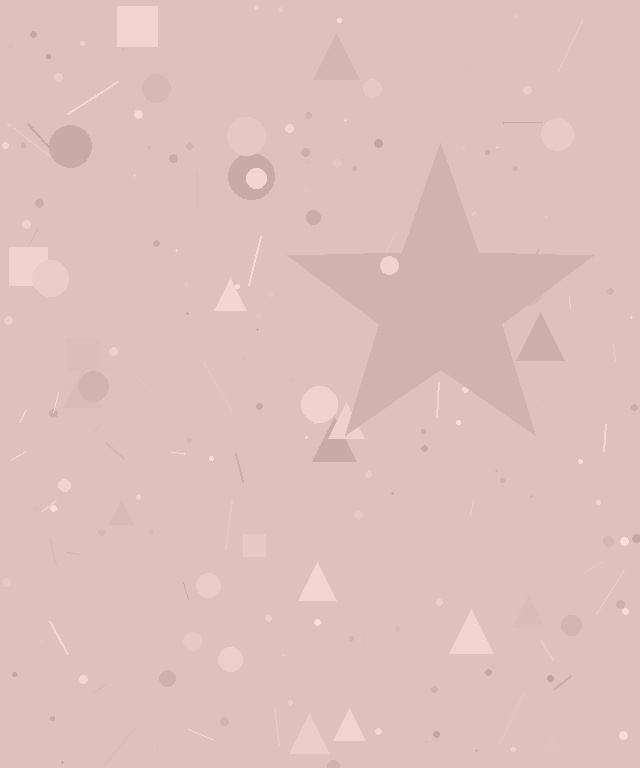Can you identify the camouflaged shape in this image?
The camouflaged shape is a star.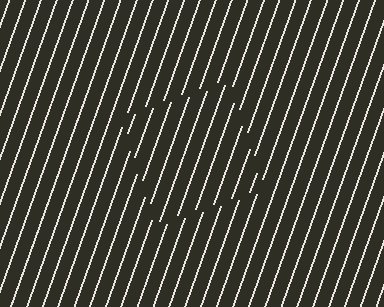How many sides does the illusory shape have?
4 sides — the line-ends trace a square.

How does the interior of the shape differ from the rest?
The interior of the shape contains the same grating, shifted by half a period — the contour is defined by the phase discontinuity where line-ends from the inner and outer gratings abut.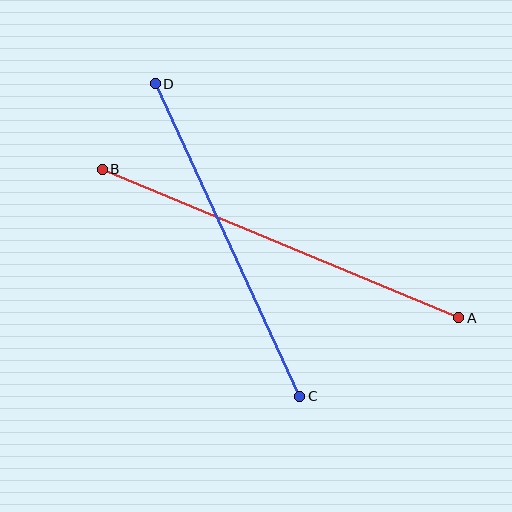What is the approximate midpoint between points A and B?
The midpoint is at approximately (280, 244) pixels.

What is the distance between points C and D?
The distance is approximately 344 pixels.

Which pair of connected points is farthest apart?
Points A and B are farthest apart.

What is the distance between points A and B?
The distance is approximately 386 pixels.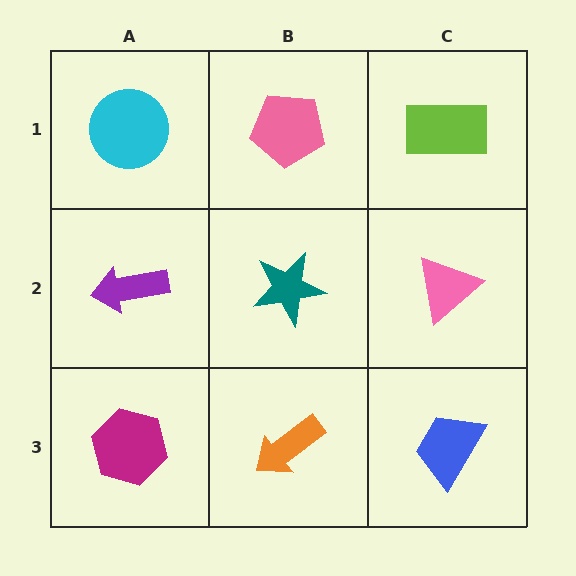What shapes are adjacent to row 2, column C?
A lime rectangle (row 1, column C), a blue trapezoid (row 3, column C), a teal star (row 2, column B).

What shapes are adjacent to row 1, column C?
A pink triangle (row 2, column C), a pink pentagon (row 1, column B).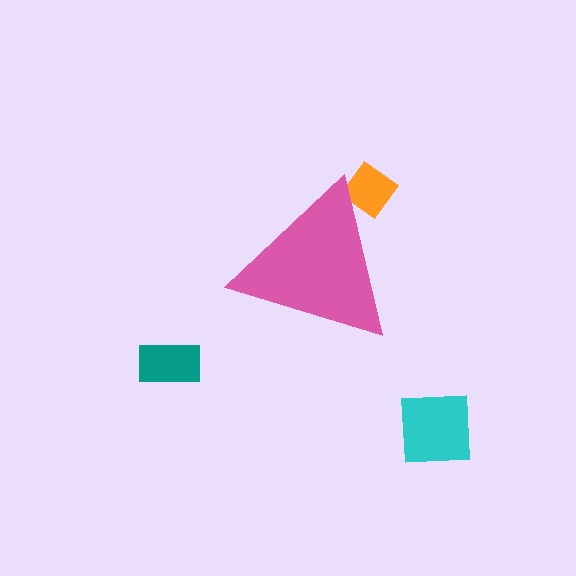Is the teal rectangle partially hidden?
No, the teal rectangle is fully visible.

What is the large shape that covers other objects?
A pink triangle.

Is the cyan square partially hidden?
No, the cyan square is fully visible.